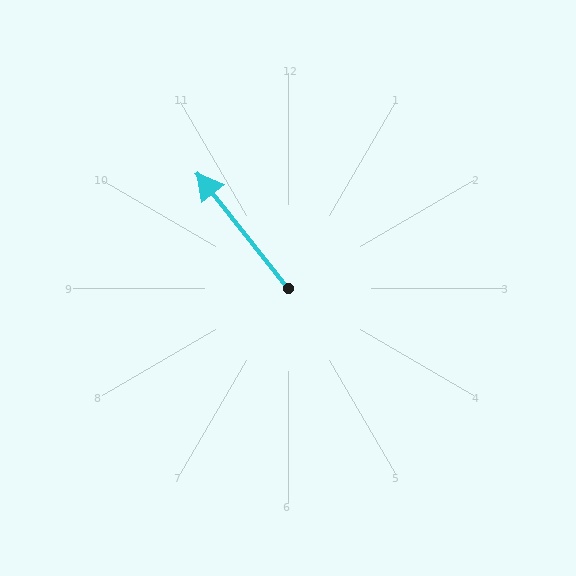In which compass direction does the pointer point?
Northwest.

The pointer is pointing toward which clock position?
Roughly 11 o'clock.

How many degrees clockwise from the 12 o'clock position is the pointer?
Approximately 322 degrees.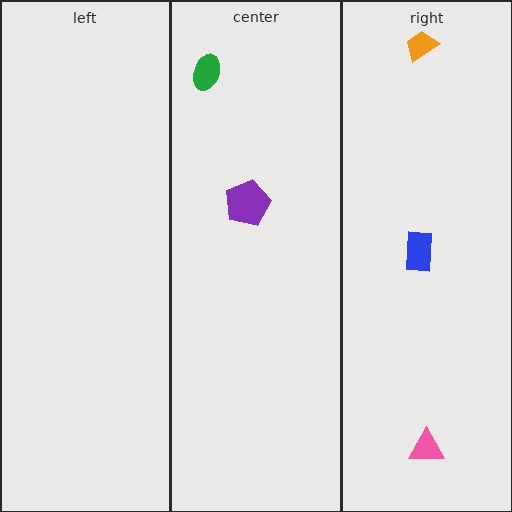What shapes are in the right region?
The pink triangle, the blue rectangle, the orange trapezoid.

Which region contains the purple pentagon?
The center region.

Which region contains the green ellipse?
The center region.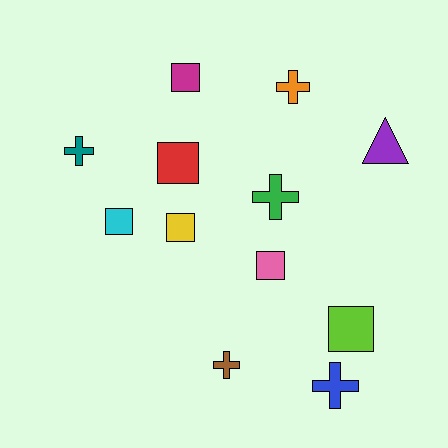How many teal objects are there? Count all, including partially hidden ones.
There is 1 teal object.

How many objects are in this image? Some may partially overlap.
There are 12 objects.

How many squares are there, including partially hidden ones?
There are 6 squares.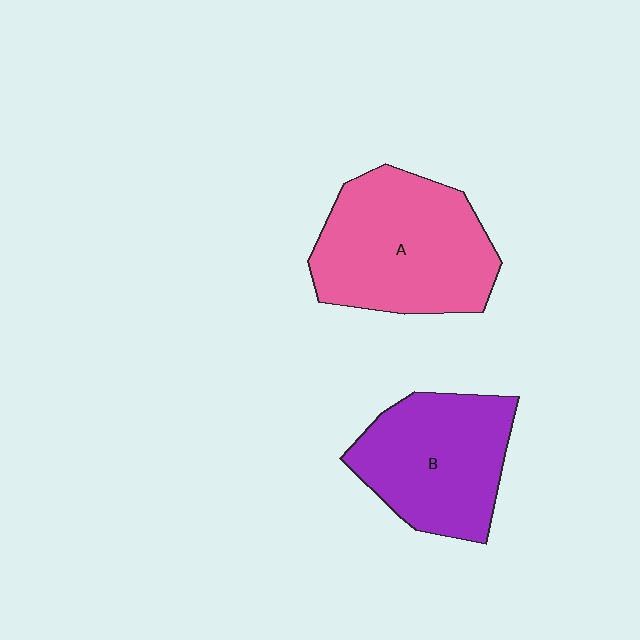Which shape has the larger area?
Shape A (pink).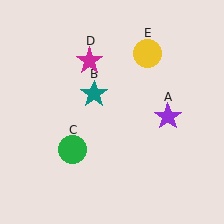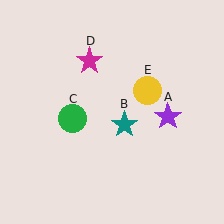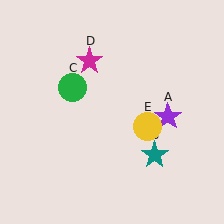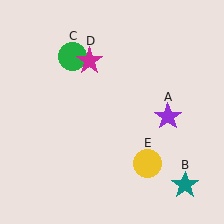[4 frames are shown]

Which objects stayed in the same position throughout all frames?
Purple star (object A) and magenta star (object D) remained stationary.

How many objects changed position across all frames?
3 objects changed position: teal star (object B), green circle (object C), yellow circle (object E).